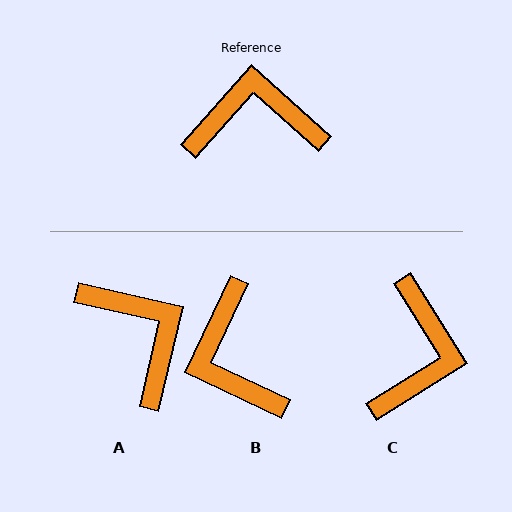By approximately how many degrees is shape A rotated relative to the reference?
Approximately 61 degrees clockwise.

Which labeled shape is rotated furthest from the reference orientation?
B, about 106 degrees away.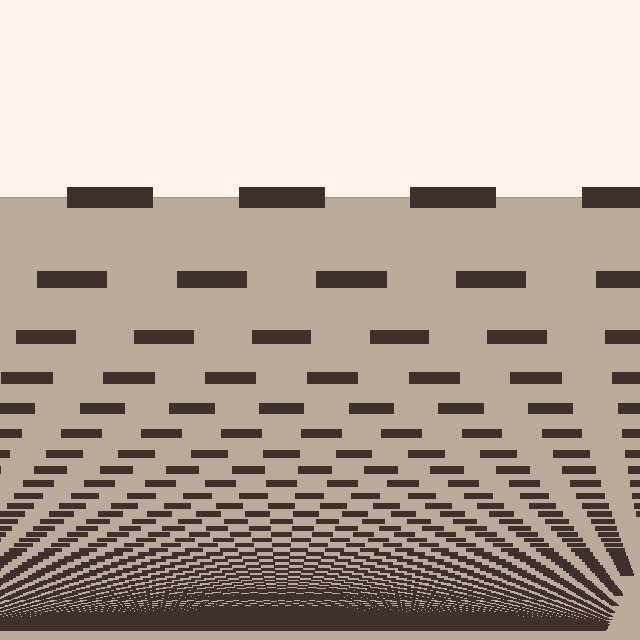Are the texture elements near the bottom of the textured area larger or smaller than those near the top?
Smaller. The gradient is inverted — elements near the bottom are smaller and denser.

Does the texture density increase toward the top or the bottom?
Density increases toward the bottom.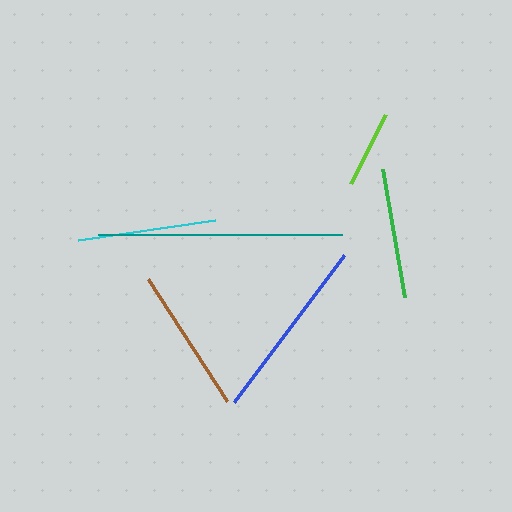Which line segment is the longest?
The teal line is the longest at approximately 244 pixels.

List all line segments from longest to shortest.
From longest to shortest: teal, blue, brown, cyan, green, lime.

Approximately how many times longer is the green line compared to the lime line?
The green line is approximately 1.7 times the length of the lime line.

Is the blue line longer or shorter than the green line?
The blue line is longer than the green line.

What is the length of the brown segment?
The brown segment is approximately 145 pixels long.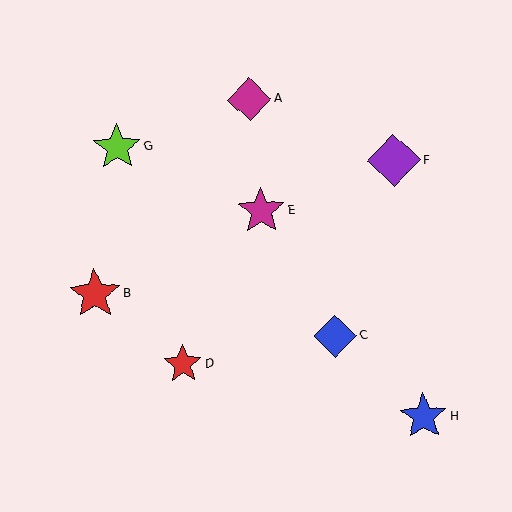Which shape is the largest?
The purple diamond (labeled F) is the largest.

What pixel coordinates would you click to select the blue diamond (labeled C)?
Click at (335, 336) to select the blue diamond C.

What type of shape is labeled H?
Shape H is a blue star.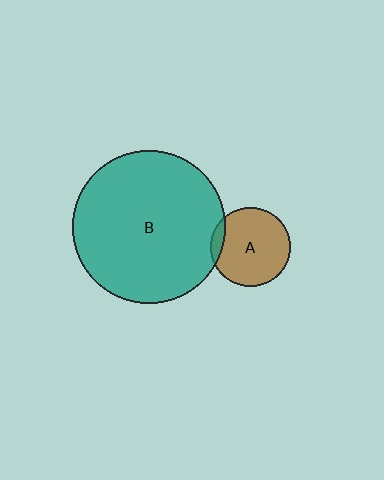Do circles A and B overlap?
Yes.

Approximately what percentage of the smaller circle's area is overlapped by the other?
Approximately 10%.